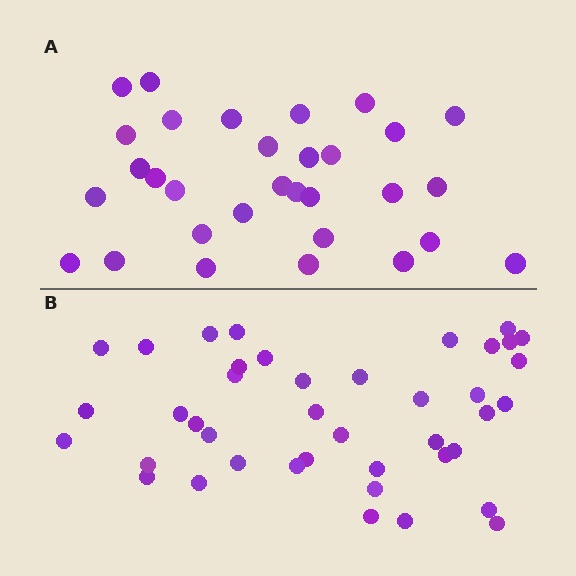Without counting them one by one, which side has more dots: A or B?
Region B (the bottom region) has more dots.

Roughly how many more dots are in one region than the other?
Region B has roughly 10 or so more dots than region A.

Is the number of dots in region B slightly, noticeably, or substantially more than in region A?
Region B has noticeably more, but not dramatically so. The ratio is roughly 1.3 to 1.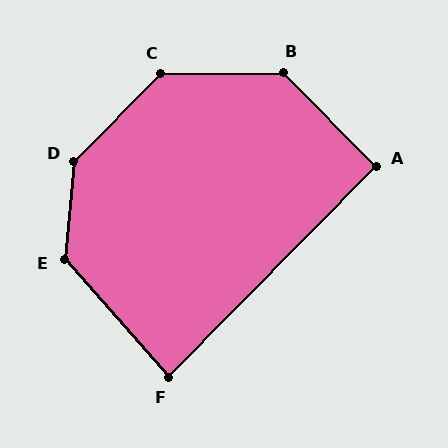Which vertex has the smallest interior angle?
F, at approximately 86 degrees.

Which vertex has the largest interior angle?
D, at approximately 140 degrees.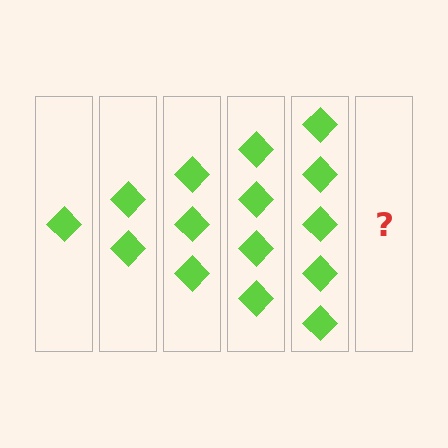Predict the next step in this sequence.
The next step is 6 diamonds.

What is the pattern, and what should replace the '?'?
The pattern is that each step adds one more diamond. The '?' should be 6 diamonds.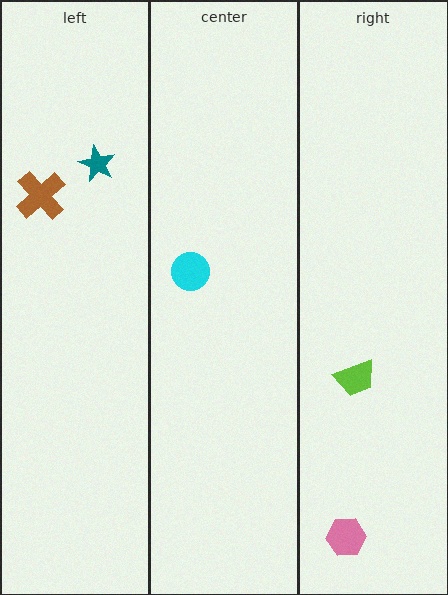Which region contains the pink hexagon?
The right region.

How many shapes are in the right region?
2.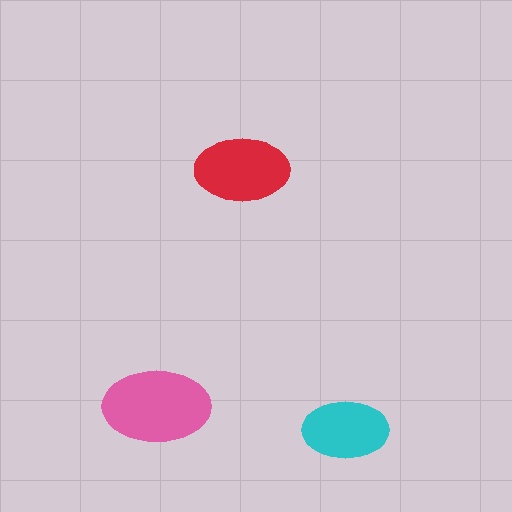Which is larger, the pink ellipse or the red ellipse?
The pink one.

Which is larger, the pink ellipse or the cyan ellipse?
The pink one.